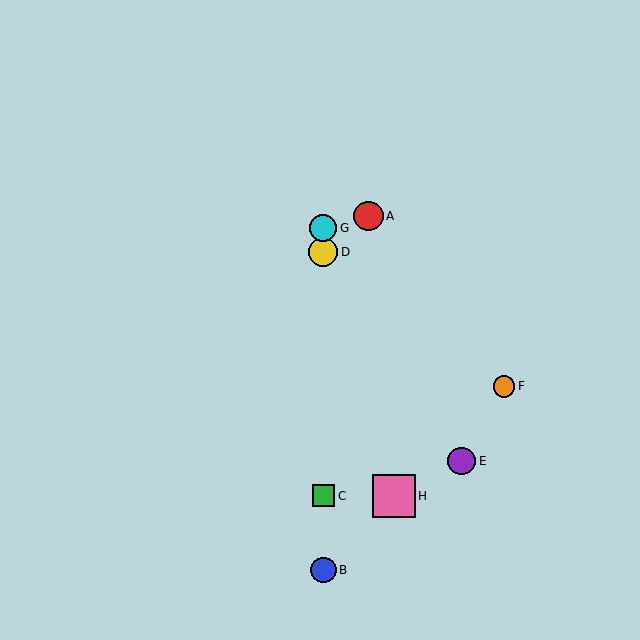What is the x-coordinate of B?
Object B is at x≈323.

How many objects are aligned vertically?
4 objects (B, C, D, G) are aligned vertically.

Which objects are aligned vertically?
Objects B, C, D, G are aligned vertically.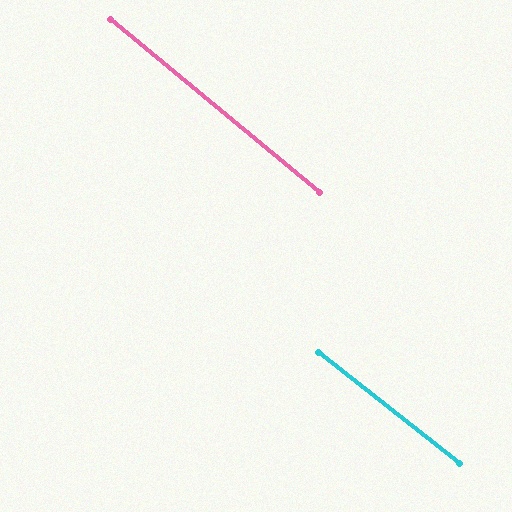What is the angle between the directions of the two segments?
Approximately 1 degree.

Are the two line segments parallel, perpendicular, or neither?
Parallel — their directions differ by only 1.2°.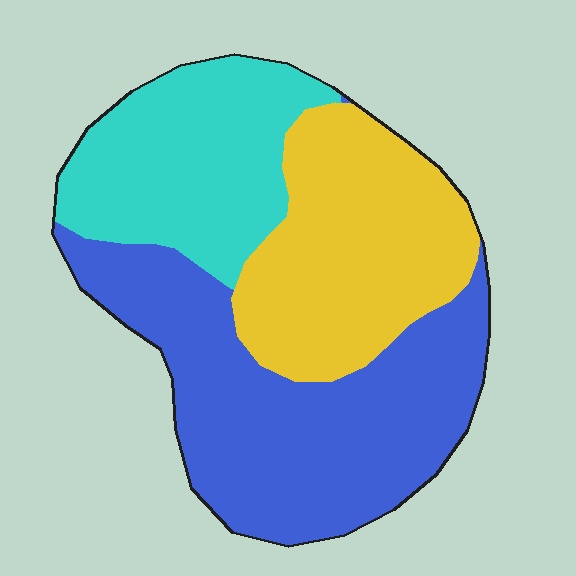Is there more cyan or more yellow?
Yellow.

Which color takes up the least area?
Cyan, at roughly 25%.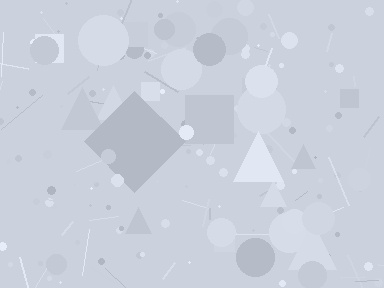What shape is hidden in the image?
A diamond is hidden in the image.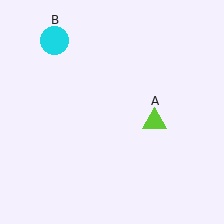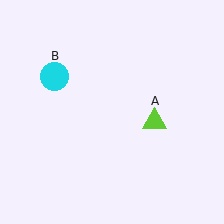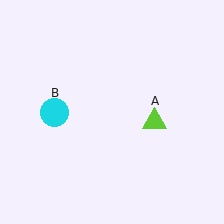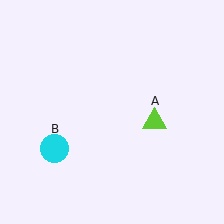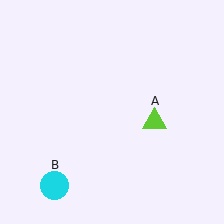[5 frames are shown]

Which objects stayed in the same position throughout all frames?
Lime triangle (object A) remained stationary.